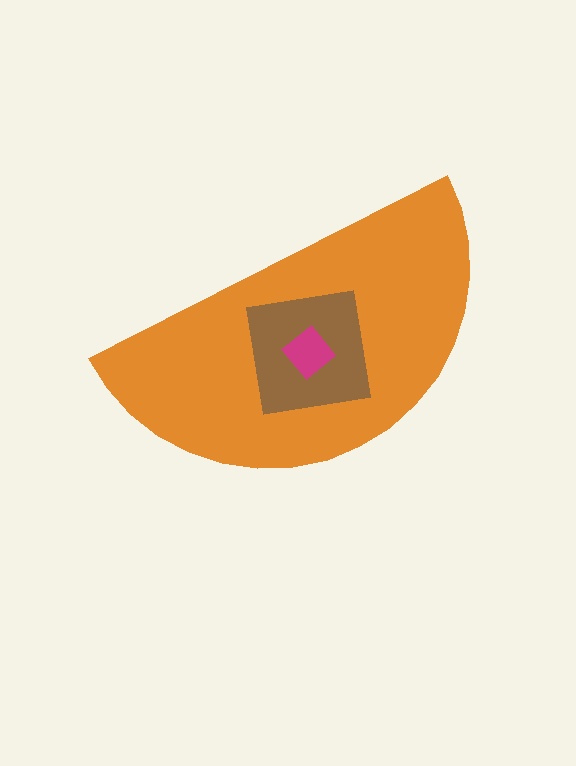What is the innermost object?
The magenta diamond.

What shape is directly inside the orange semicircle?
The brown square.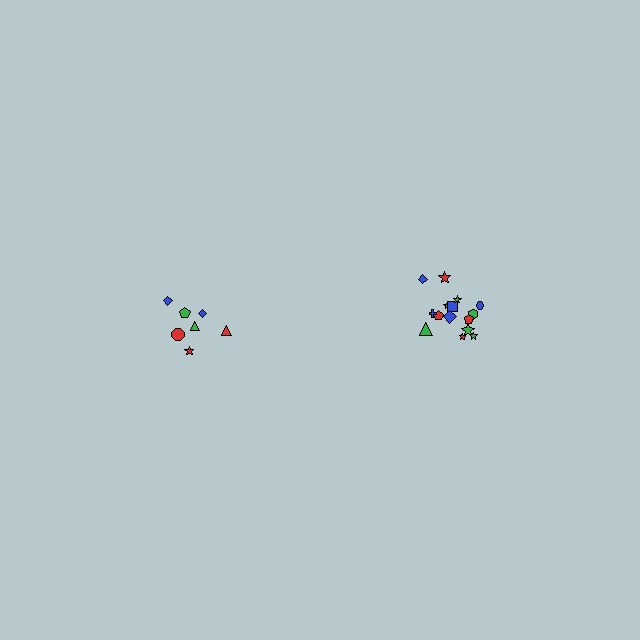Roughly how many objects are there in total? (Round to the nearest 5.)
Roughly 20 objects in total.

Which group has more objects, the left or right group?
The right group.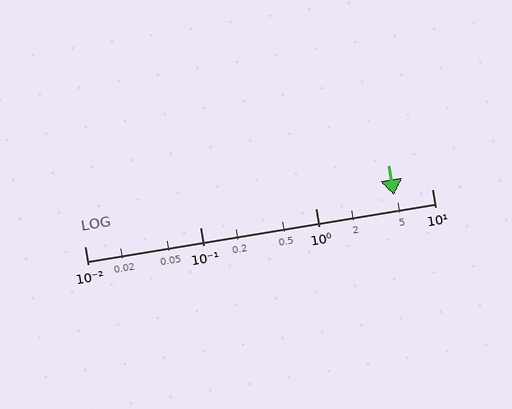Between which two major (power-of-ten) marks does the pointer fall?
The pointer is between 1 and 10.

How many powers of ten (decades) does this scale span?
The scale spans 3 decades, from 0.01 to 10.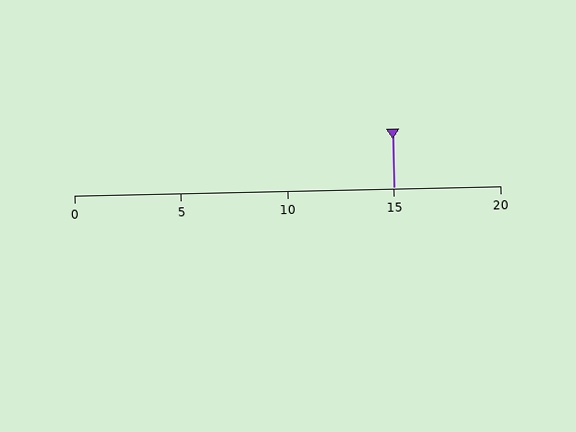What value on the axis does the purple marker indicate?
The marker indicates approximately 15.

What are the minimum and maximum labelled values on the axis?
The axis runs from 0 to 20.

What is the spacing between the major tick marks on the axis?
The major ticks are spaced 5 apart.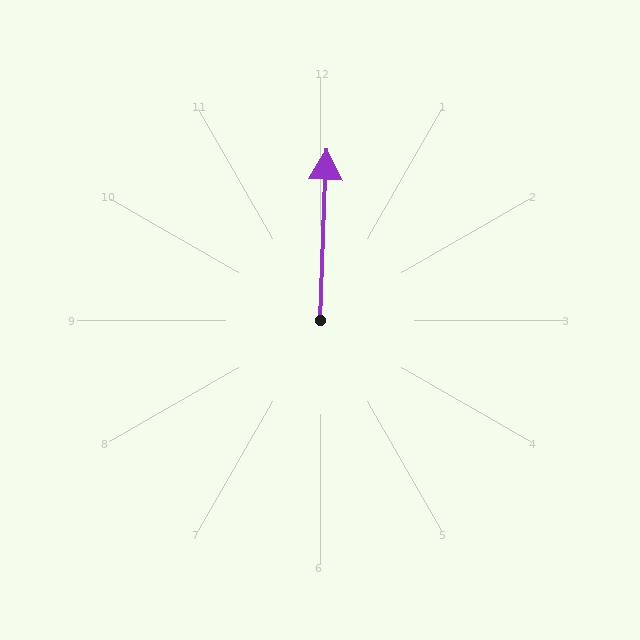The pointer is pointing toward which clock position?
Roughly 12 o'clock.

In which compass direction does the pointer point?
North.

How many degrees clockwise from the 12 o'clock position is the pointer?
Approximately 2 degrees.